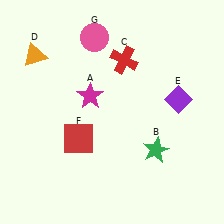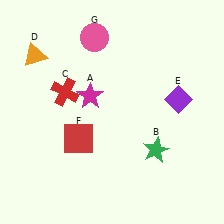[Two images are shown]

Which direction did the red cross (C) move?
The red cross (C) moved left.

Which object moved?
The red cross (C) moved left.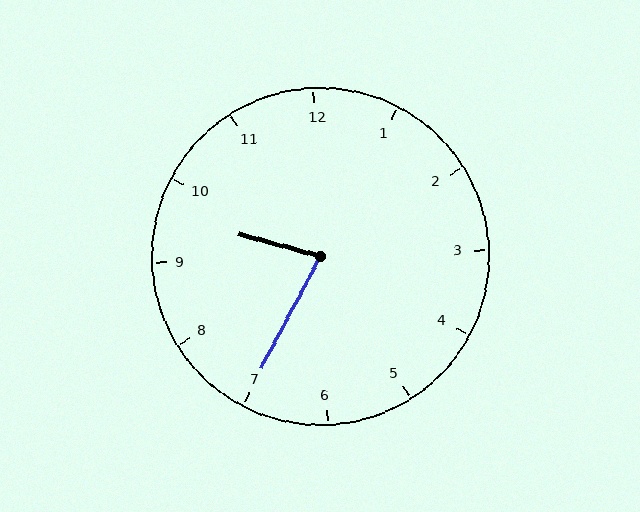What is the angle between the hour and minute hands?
Approximately 78 degrees.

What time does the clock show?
9:35.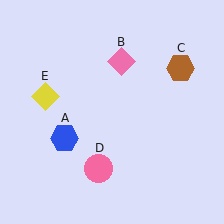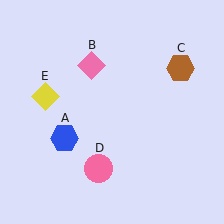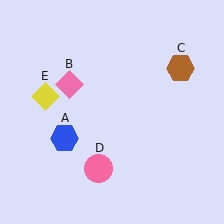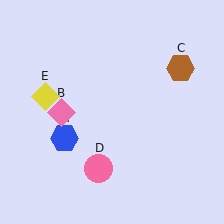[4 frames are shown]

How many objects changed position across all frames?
1 object changed position: pink diamond (object B).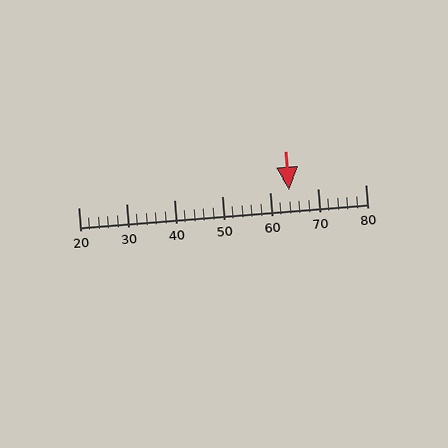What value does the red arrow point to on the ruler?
The red arrow points to approximately 64.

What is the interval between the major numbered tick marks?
The major tick marks are spaced 10 units apart.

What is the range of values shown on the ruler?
The ruler shows values from 20 to 80.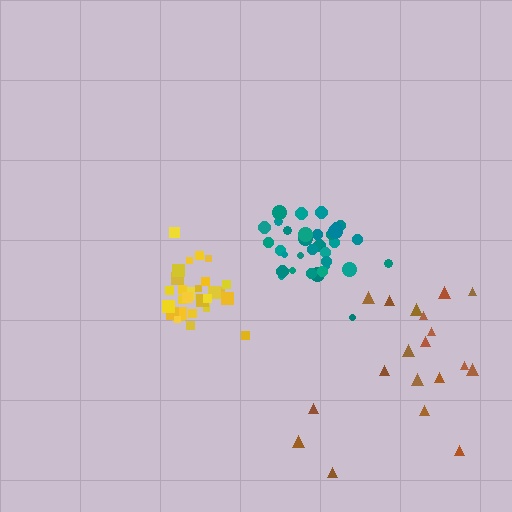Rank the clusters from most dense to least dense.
teal, yellow, brown.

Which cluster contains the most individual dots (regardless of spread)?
Teal (34).